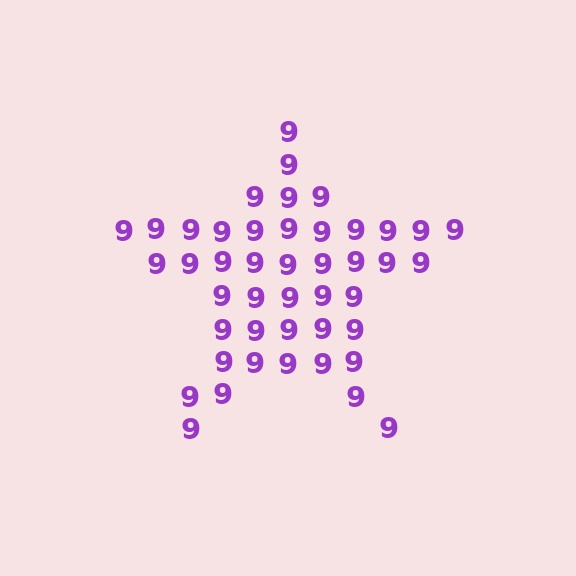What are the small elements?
The small elements are digit 9's.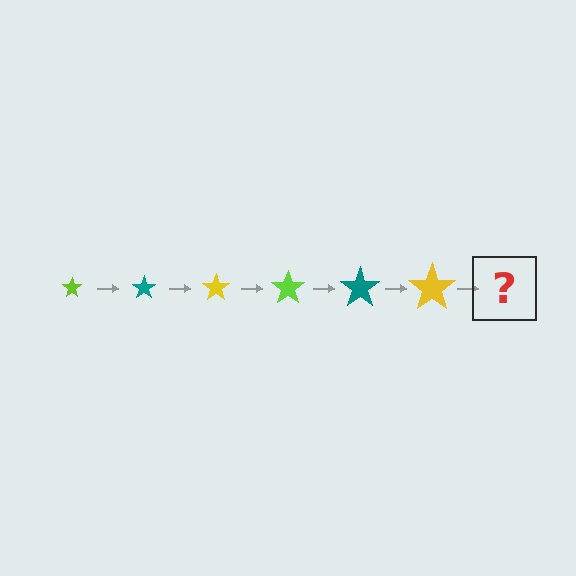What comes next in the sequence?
The next element should be a lime star, larger than the previous one.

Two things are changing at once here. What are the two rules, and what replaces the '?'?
The two rules are that the star grows larger each step and the color cycles through lime, teal, and yellow. The '?' should be a lime star, larger than the previous one.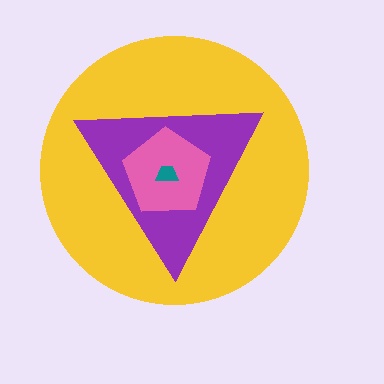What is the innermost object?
The teal trapezoid.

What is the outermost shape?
The yellow circle.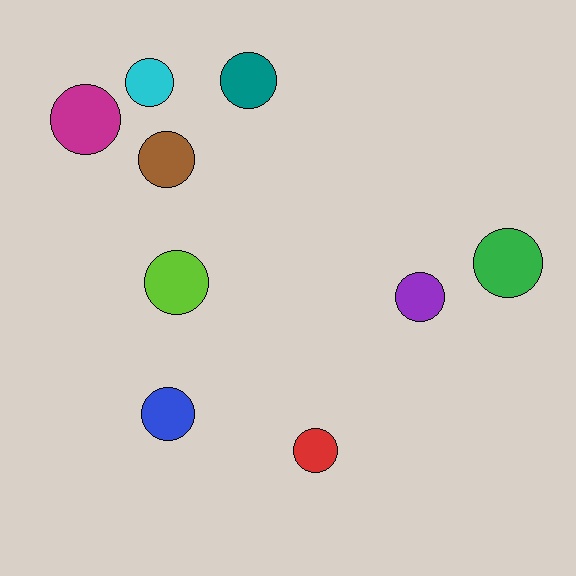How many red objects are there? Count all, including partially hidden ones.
There is 1 red object.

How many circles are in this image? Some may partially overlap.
There are 9 circles.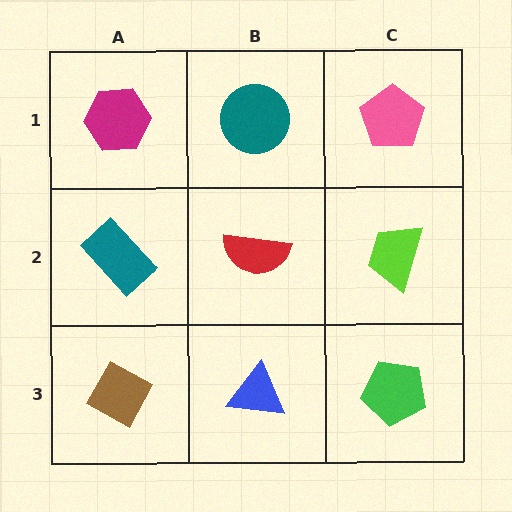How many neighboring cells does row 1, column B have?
3.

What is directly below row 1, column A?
A teal rectangle.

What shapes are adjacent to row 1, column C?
A lime trapezoid (row 2, column C), a teal circle (row 1, column B).